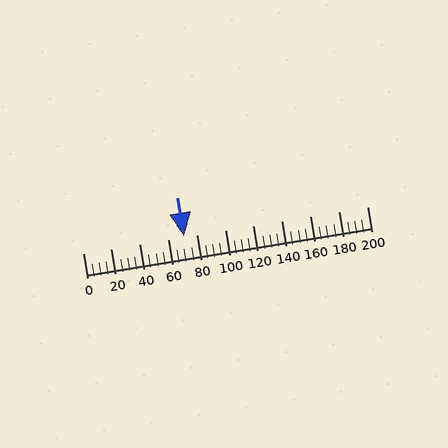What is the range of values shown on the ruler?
The ruler shows values from 0 to 200.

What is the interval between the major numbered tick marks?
The major tick marks are spaced 20 units apart.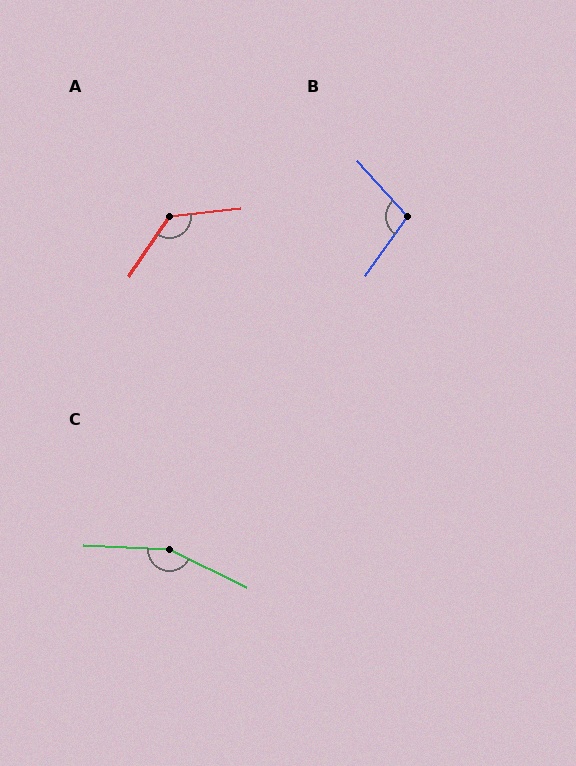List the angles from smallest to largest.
B (103°), A (130°), C (157°).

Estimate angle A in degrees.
Approximately 130 degrees.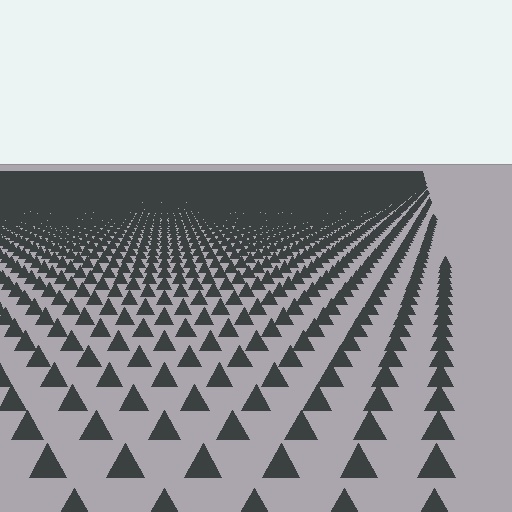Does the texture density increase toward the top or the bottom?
Density increases toward the top.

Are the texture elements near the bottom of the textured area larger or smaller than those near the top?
Larger. Near the bottom, elements are closer to the viewer and appear at a bigger on-screen size.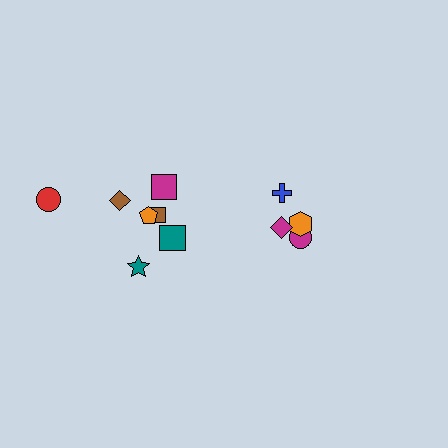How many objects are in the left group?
There are 7 objects.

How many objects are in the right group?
There are 4 objects.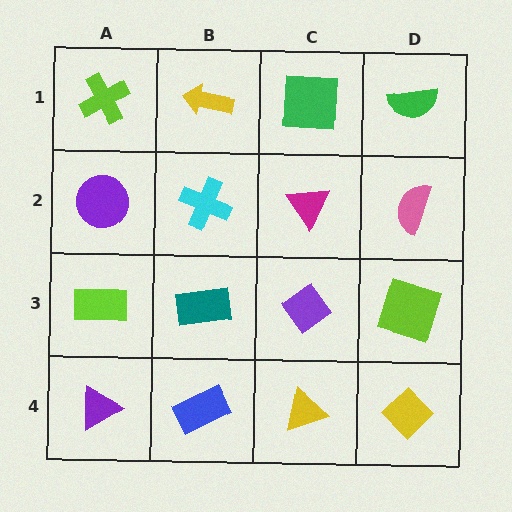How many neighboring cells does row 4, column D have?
2.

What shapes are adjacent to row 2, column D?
A green semicircle (row 1, column D), a lime square (row 3, column D), a magenta triangle (row 2, column C).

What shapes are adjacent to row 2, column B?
A yellow arrow (row 1, column B), a teal rectangle (row 3, column B), a purple circle (row 2, column A), a magenta triangle (row 2, column C).